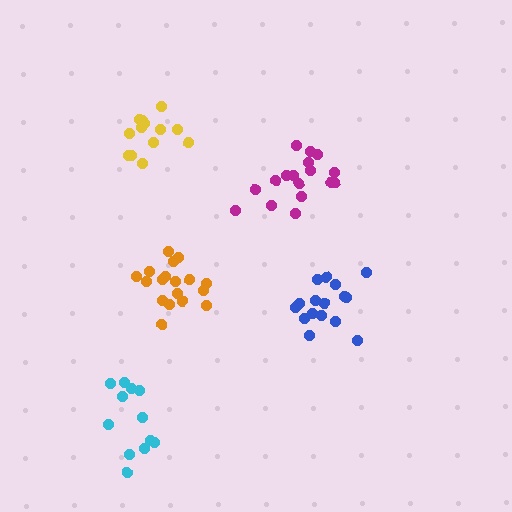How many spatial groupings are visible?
There are 5 spatial groupings.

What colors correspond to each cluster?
The clusters are colored: orange, magenta, blue, cyan, yellow.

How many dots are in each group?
Group 1: 18 dots, Group 2: 17 dots, Group 3: 16 dots, Group 4: 12 dots, Group 5: 13 dots (76 total).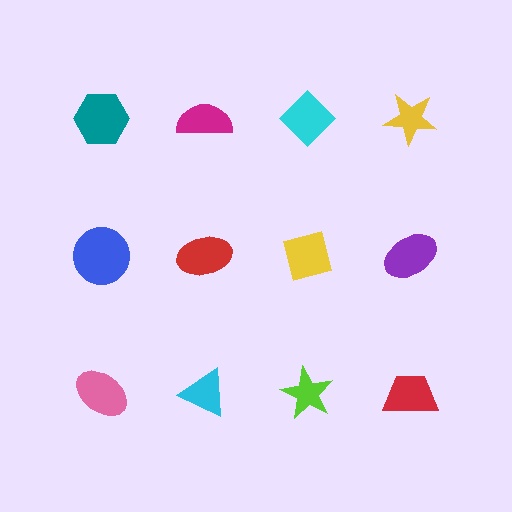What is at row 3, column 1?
A pink ellipse.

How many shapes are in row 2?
4 shapes.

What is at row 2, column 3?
A yellow square.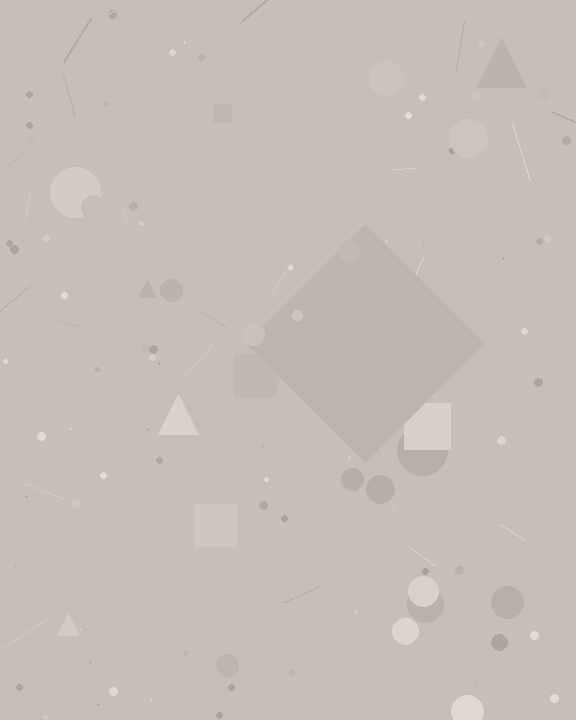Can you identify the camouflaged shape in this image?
The camouflaged shape is a diamond.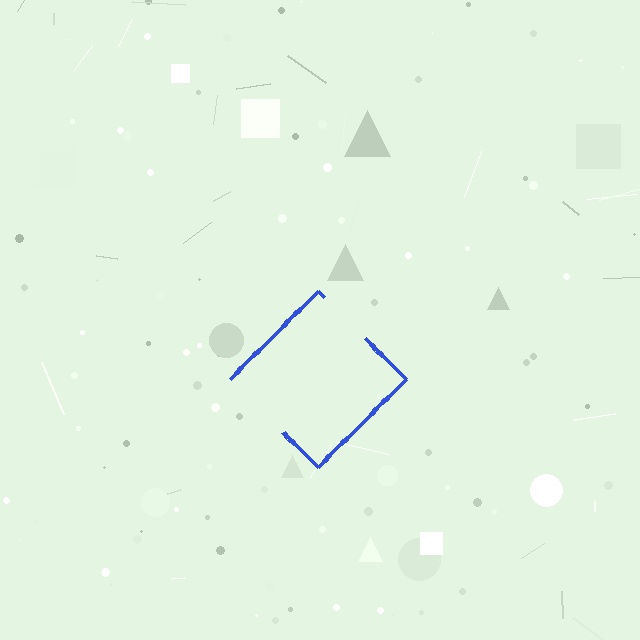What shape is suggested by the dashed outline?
The dashed outline suggests a diamond.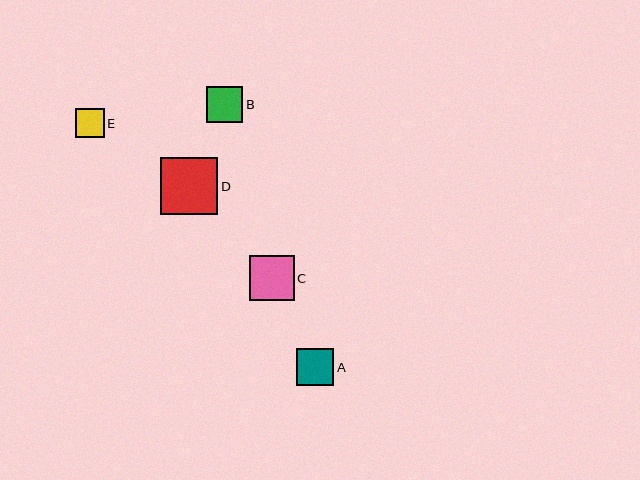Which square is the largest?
Square D is the largest with a size of approximately 57 pixels.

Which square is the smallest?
Square E is the smallest with a size of approximately 28 pixels.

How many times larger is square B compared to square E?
Square B is approximately 1.3 times the size of square E.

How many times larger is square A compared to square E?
Square A is approximately 1.3 times the size of square E.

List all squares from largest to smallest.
From largest to smallest: D, C, A, B, E.